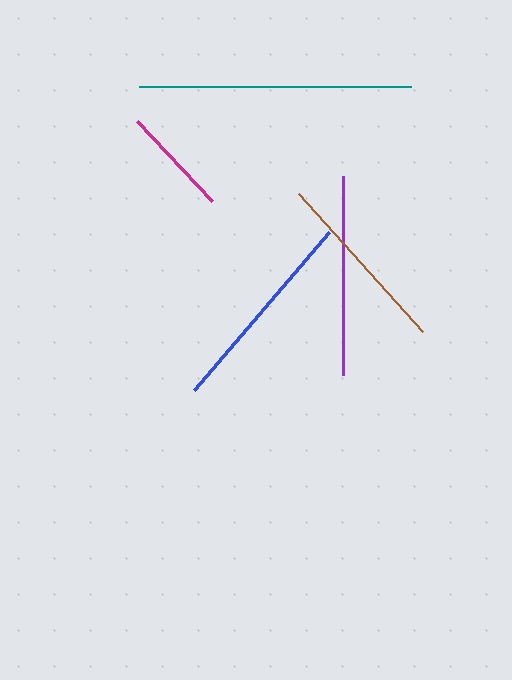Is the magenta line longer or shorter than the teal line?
The teal line is longer than the magenta line.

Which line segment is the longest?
The teal line is the longest at approximately 271 pixels.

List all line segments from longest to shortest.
From longest to shortest: teal, blue, purple, brown, magenta.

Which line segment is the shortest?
The magenta line is the shortest at approximately 109 pixels.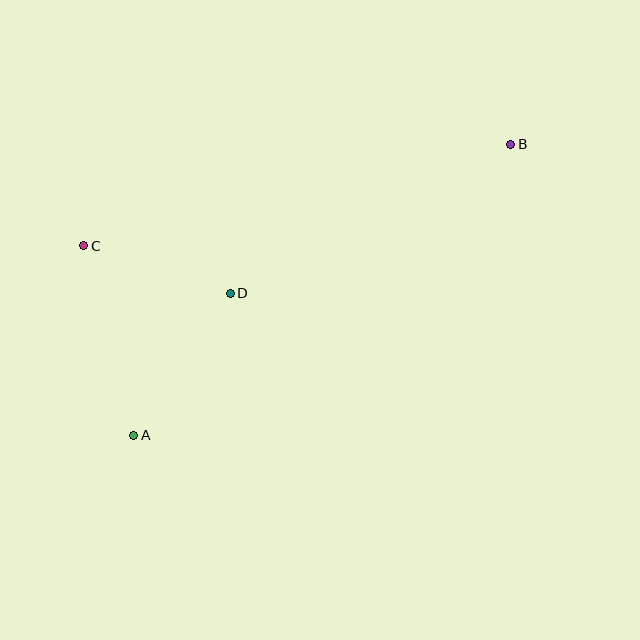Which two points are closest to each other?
Points C and D are closest to each other.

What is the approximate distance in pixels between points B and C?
The distance between B and C is approximately 439 pixels.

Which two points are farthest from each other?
Points A and B are farthest from each other.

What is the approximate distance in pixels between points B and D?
The distance between B and D is approximately 318 pixels.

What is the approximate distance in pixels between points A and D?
The distance between A and D is approximately 171 pixels.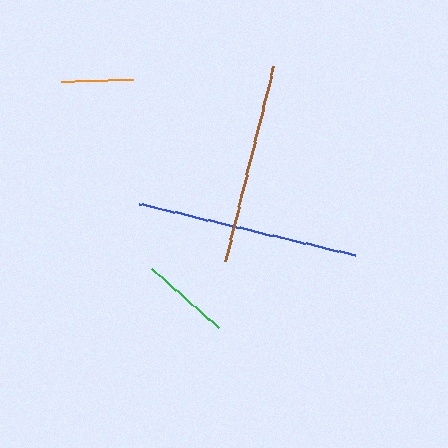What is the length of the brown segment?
The brown segment is approximately 200 pixels long.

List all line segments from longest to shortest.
From longest to shortest: blue, brown, green, orange.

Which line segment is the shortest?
The orange line is the shortest at approximately 72 pixels.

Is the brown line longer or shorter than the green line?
The brown line is longer than the green line.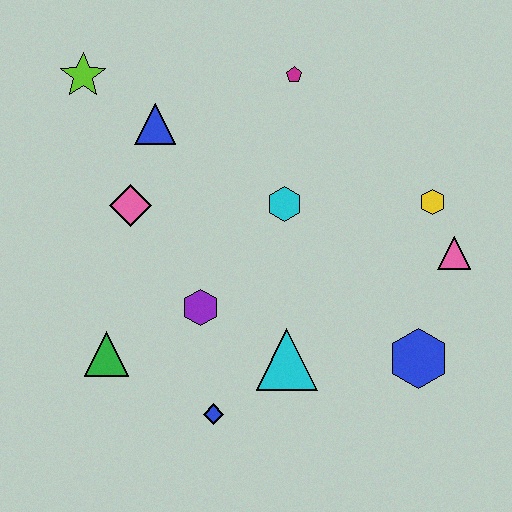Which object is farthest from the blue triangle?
The blue hexagon is farthest from the blue triangle.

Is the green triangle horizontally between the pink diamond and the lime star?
Yes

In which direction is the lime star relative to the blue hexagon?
The lime star is to the left of the blue hexagon.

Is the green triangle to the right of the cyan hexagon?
No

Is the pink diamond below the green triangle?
No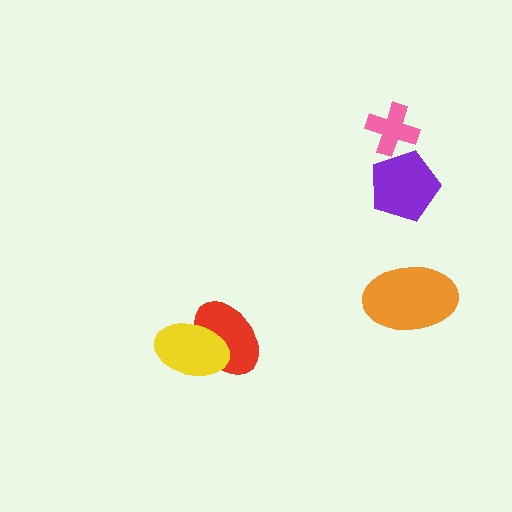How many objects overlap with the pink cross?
0 objects overlap with the pink cross.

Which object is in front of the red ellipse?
The yellow ellipse is in front of the red ellipse.